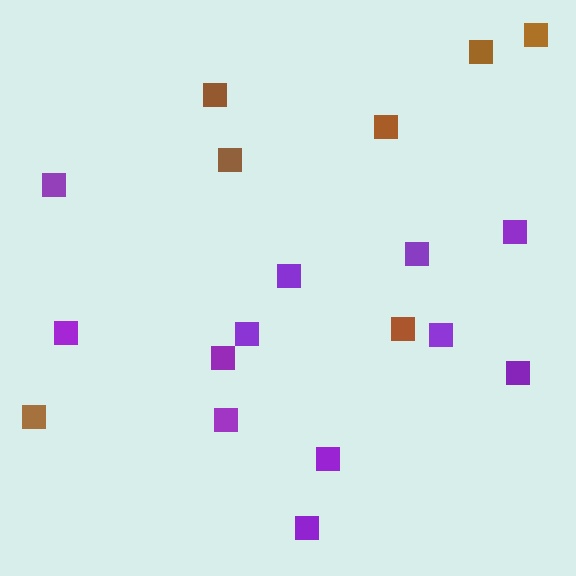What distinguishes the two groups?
There are 2 groups: one group of brown squares (7) and one group of purple squares (12).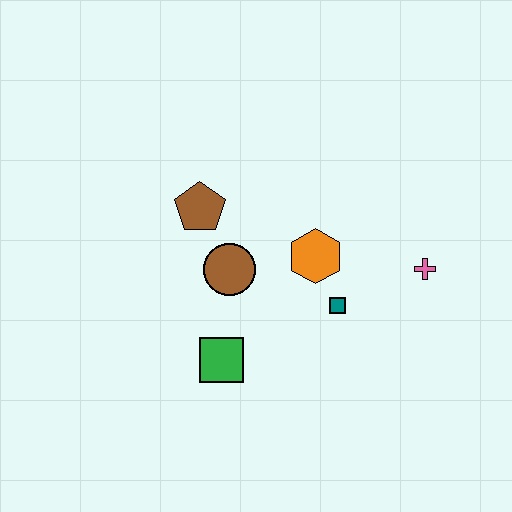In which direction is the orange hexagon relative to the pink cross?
The orange hexagon is to the left of the pink cross.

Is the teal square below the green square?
No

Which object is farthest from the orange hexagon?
The green square is farthest from the orange hexagon.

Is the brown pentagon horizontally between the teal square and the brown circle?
No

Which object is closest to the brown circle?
The brown pentagon is closest to the brown circle.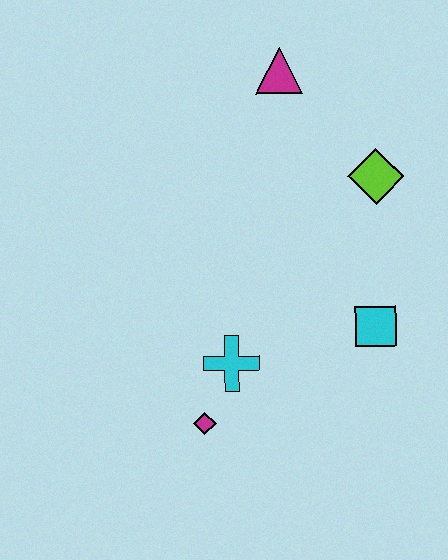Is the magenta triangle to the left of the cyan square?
Yes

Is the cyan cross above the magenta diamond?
Yes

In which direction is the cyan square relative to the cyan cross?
The cyan square is to the right of the cyan cross.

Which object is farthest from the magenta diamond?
The magenta triangle is farthest from the magenta diamond.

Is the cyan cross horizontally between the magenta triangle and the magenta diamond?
Yes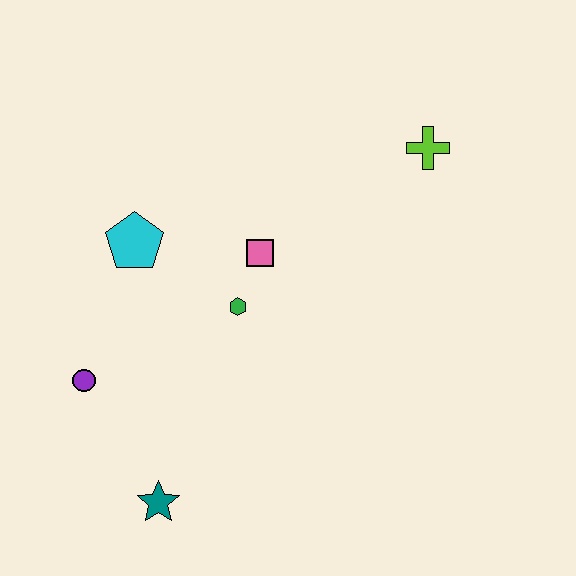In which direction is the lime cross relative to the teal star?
The lime cross is above the teal star.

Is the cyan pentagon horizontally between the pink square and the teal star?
No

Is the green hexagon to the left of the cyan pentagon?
No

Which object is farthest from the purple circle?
The lime cross is farthest from the purple circle.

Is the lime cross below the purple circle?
No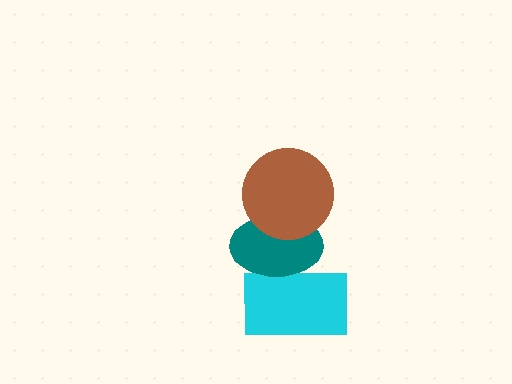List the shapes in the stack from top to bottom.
From top to bottom: the brown circle, the teal ellipse, the cyan rectangle.